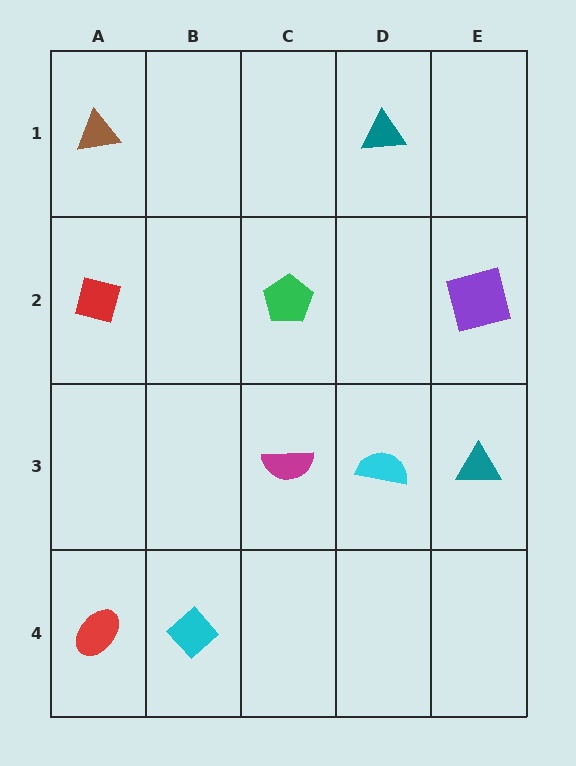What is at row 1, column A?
A brown triangle.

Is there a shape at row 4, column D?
No, that cell is empty.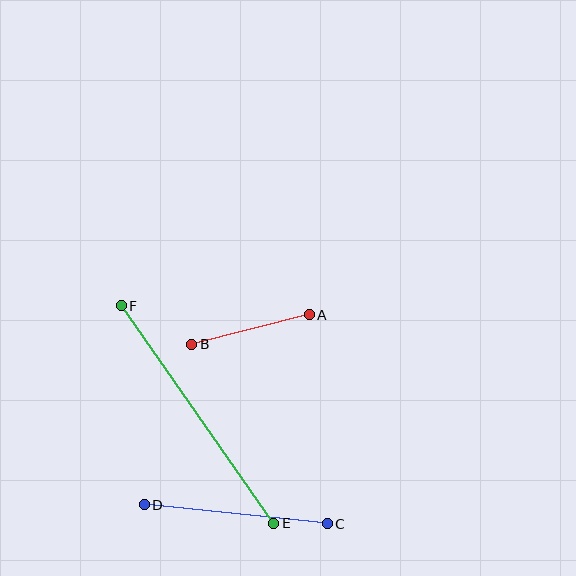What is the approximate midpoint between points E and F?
The midpoint is at approximately (197, 414) pixels.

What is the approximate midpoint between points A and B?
The midpoint is at approximately (250, 329) pixels.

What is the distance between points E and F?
The distance is approximately 266 pixels.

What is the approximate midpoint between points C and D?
The midpoint is at approximately (236, 514) pixels.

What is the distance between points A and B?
The distance is approximately 121 pixels.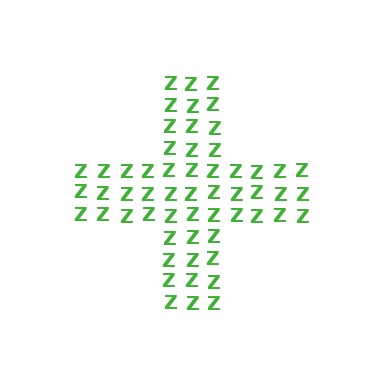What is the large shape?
The large shape is a cross.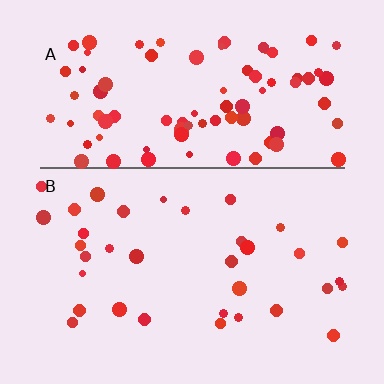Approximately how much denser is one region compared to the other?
Approximately 2.6× — region A over region B.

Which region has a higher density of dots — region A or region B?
A (the top).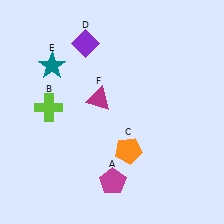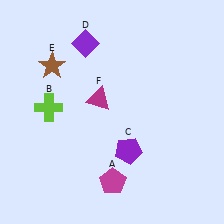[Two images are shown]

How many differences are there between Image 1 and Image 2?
There are 2 differences between the two images.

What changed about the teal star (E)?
In Image 1, E is teal. In Image 2, it changed to brown.